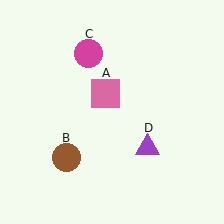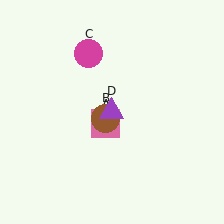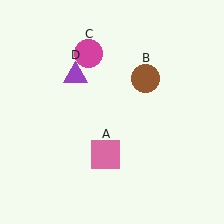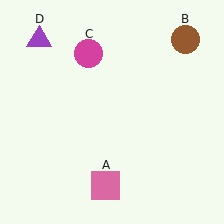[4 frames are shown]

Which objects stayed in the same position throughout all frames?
Magenta circle (object C) remained stationary.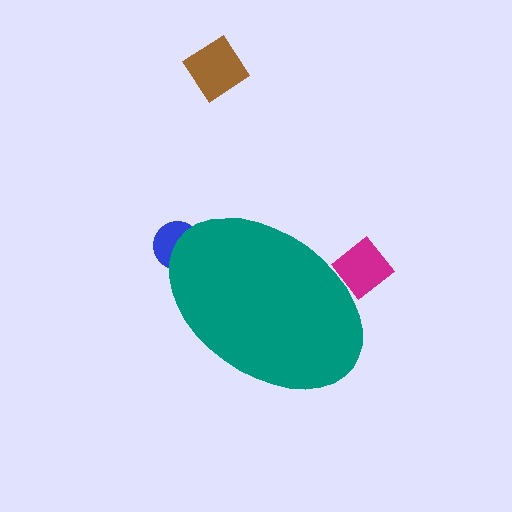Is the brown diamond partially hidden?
No, the brown diamond is fully visible.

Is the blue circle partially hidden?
Yes, the blue circle is partially hidden behind the teal ellipse.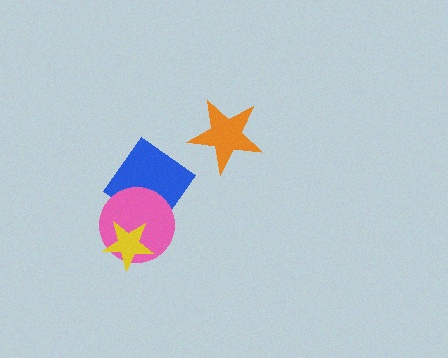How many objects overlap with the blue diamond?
2 objects overlap with the blue diamond.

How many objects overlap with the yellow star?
2 objects overlap with the yellow star.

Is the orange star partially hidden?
No, no other shape covers it.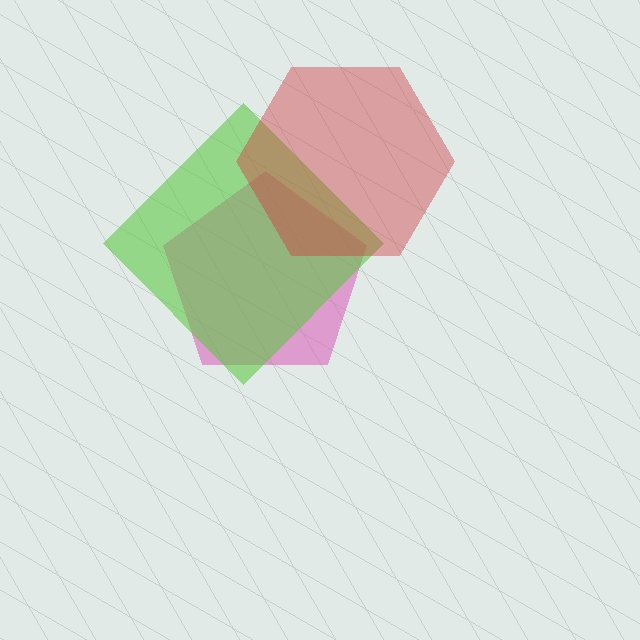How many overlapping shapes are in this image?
There are 3 overlapping shapes in the image.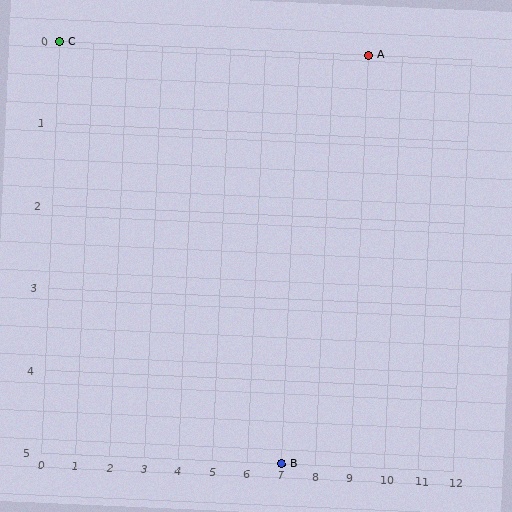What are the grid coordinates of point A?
Point A is at grid coordinates (9, 0).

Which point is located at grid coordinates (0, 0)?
Point C is at (0, 0).